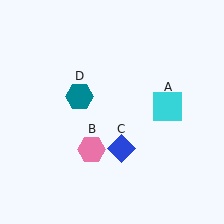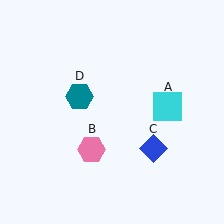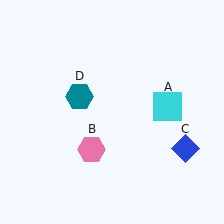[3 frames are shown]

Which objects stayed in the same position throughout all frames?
Cyan square (object A) and pink hexagon (object B) and teal hexagon (object D) remained stationary.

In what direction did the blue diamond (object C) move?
The blue diamond (object C) moved right.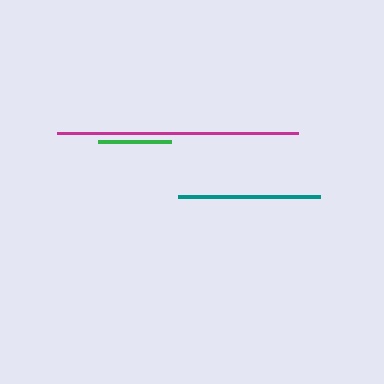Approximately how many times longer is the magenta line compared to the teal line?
The magenta line is approximately 1.7 times the length of the teal line.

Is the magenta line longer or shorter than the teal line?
The magenta line is longer than the teal line.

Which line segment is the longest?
The magenta line is the longest at approximately 241 pixels.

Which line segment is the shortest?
The green line is the shortest at approximately 73 pixels.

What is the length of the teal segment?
The teal segment is approximately 142 pixels long.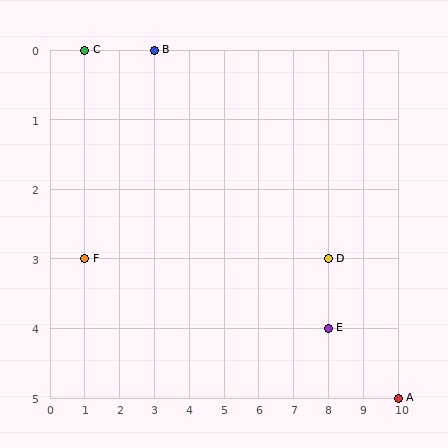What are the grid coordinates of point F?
Point F is at grid coordinates (1, 3).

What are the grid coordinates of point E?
Point E is at grid coordinates (8, 4).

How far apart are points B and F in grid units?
Points B and F are 2 columns and 3 rows apart (about 3.6 grid units diagonally).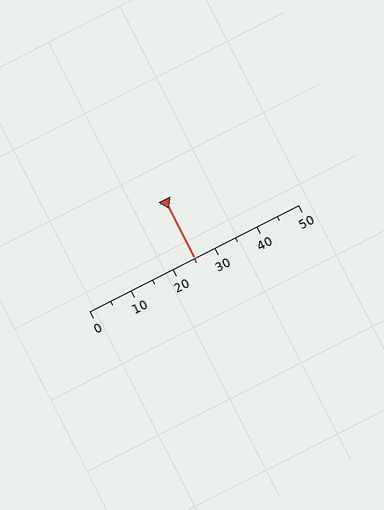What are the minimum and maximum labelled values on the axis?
The axis runs from 0 to 50.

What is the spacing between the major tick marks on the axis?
The major ticks are spaced 10 apart.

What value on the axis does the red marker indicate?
The marker indicates approximately 25.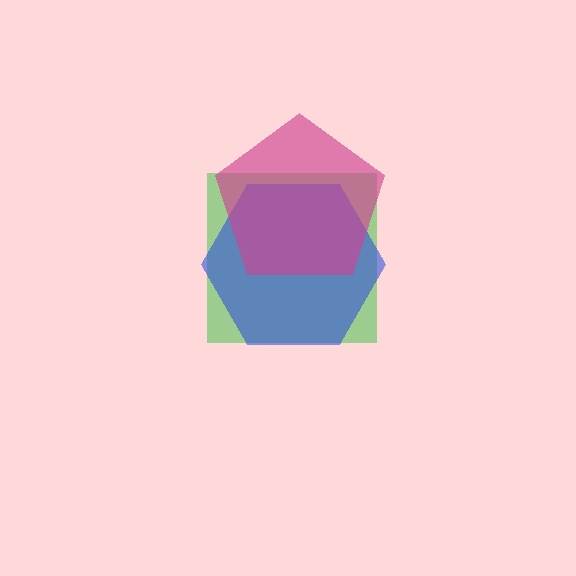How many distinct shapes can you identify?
There are 3 distinct shapes: a green square, a blue hexagon, a magenta pentagon.